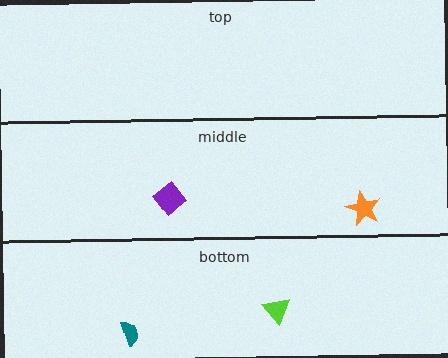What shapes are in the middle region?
The purple diamond, the orange star.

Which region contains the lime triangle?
The bottom region.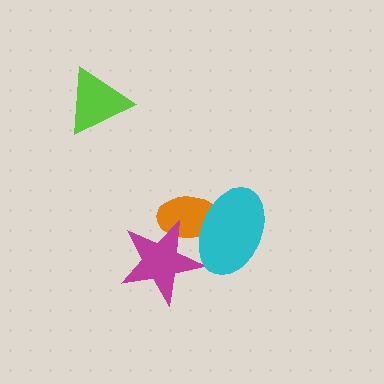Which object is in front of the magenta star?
The cyan ellipse is in front of the magenta star.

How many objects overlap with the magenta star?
2 objects overlap with the magenta star.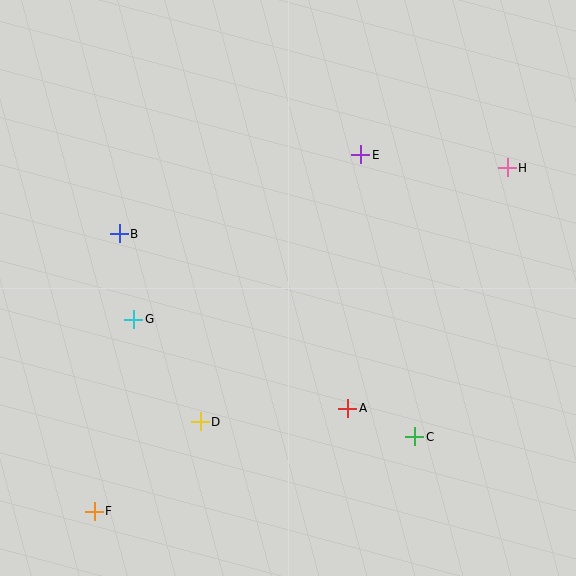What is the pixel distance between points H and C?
The distance between H and C is 284 pixels.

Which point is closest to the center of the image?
Point A at (348, 408) is closest to the center.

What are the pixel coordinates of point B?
Point B is at (119, 234).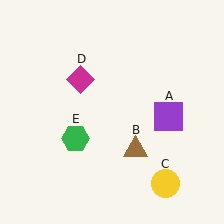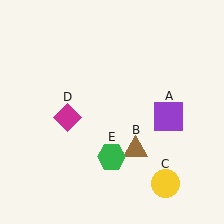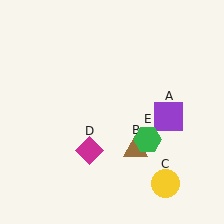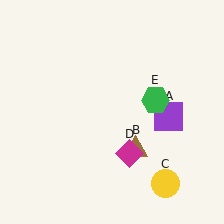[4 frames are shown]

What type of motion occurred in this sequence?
The magenta diamond (object D), green hexagon (object E) rotated counterclockwise around the center of the scene.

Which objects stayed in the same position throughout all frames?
Purple square (object A) and brown triangle (object B) and yellow circle (object C) remained stationary.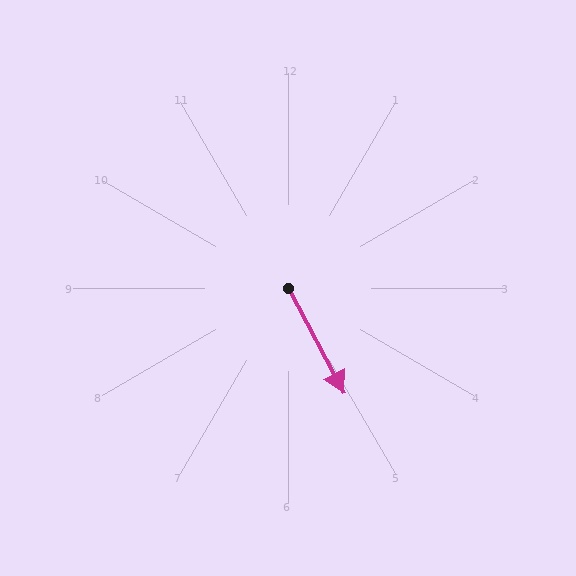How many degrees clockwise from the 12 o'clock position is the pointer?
Approximately 152 degrees.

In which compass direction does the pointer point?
Southeast.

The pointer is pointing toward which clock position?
Roughly 5 o'clock.